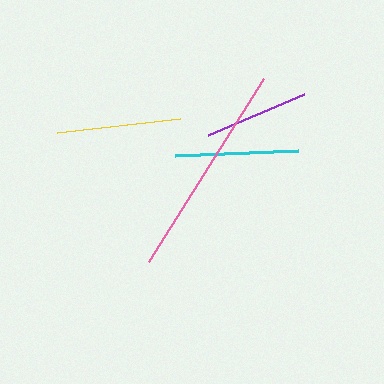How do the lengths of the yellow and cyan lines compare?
The yellow and cyan lines are approximately the same length.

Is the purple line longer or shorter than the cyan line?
The cyan line is longer than the purple line.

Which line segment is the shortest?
The purple line is the shortest at approximately 105 pixels.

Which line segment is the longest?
The pink line is the longest at approximately 216 pixels.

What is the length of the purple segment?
The purple segment is approximately 105 pixels long.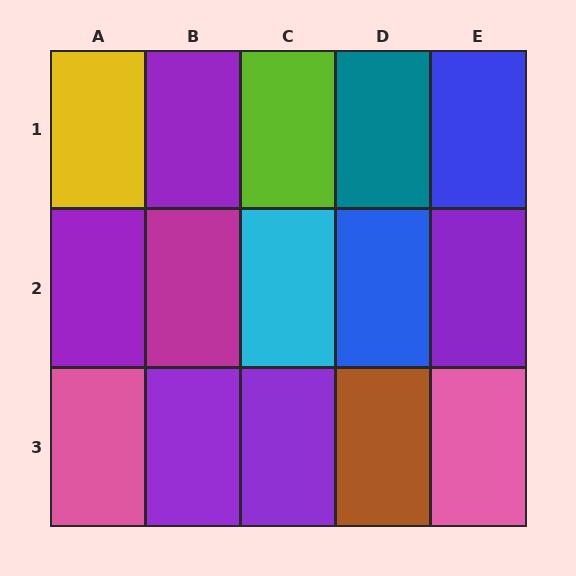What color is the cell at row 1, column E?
Blue.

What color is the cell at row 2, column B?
Magenta.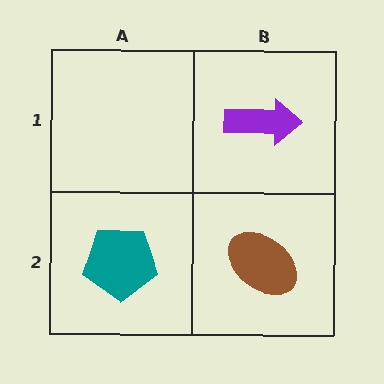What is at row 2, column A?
A teal pentagon.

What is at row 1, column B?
A purple arrow.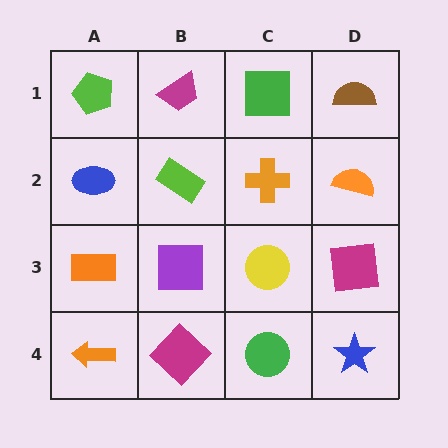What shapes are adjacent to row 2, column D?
A brown semicircle (row 1, column D), a magenta square (row 3, column D), an orange cross (row 2, column C).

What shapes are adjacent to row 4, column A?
An orange rectangle (row 3, column A), a magenta diamond (row 4, column B).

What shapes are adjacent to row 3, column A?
A blue ellipse (row 2, column A), an orange arrow (row 4, column A), a purple square (row 3, column B).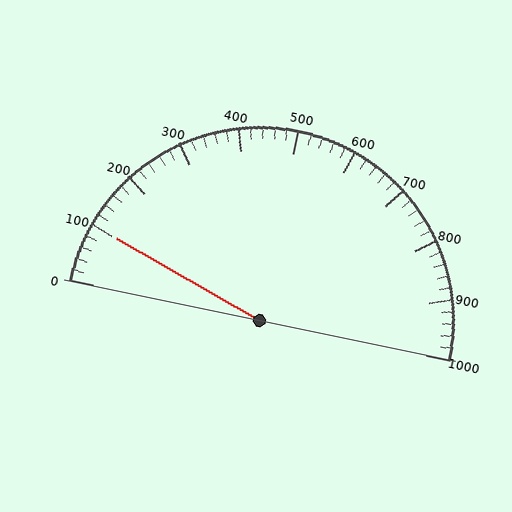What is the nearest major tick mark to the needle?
The nearest major tick mark is 100.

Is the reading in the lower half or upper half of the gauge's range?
The reading is in the lower half of the range (0 to 1000).